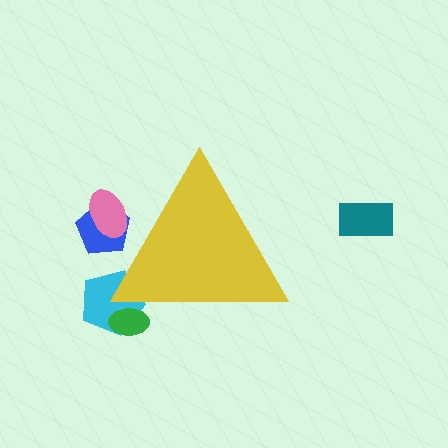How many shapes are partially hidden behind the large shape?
4 shapes are partially hidden.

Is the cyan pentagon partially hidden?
Yes, the cyan pentagon is partially hidden behind the yellow triangle.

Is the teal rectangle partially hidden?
No, the teal rectangle is fully visible.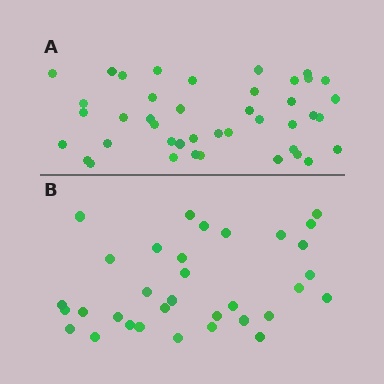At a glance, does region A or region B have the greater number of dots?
Region A (the top region) has more dots.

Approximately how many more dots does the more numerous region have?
Region A has roughly 8 or so more dots than region B.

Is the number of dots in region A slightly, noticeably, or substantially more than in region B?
Region A has noticeably more, but not dramatically so. The ratio is roughly 1.3 to 1.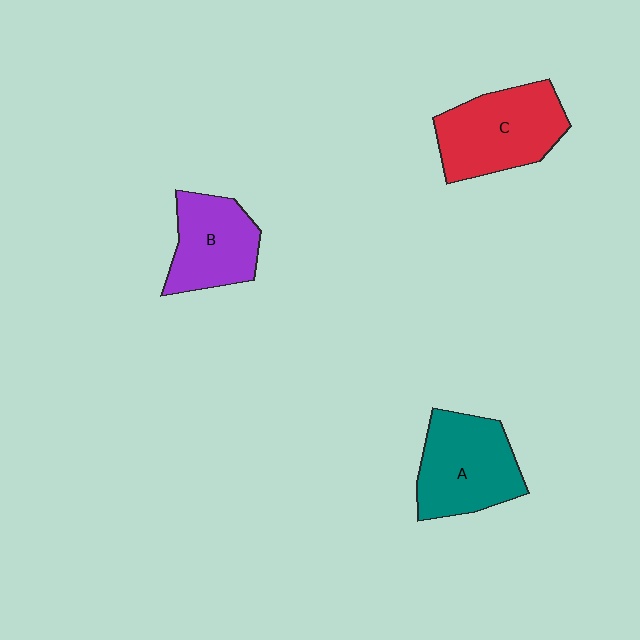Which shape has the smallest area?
Shape B (purple).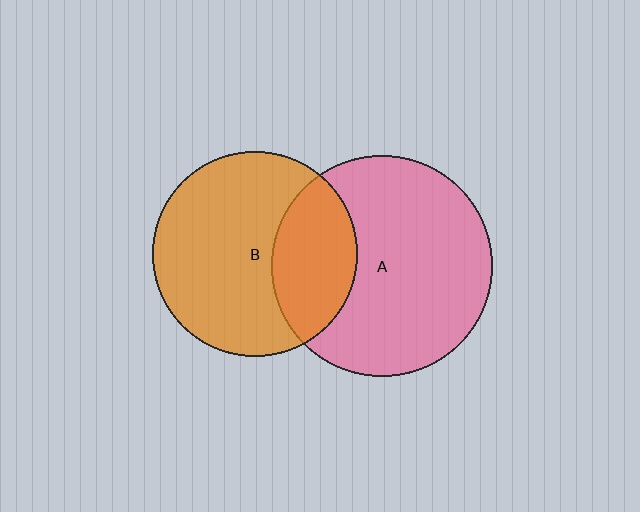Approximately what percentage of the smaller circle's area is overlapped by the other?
Approximately 30%.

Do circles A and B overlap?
Yes.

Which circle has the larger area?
Circle A (pink).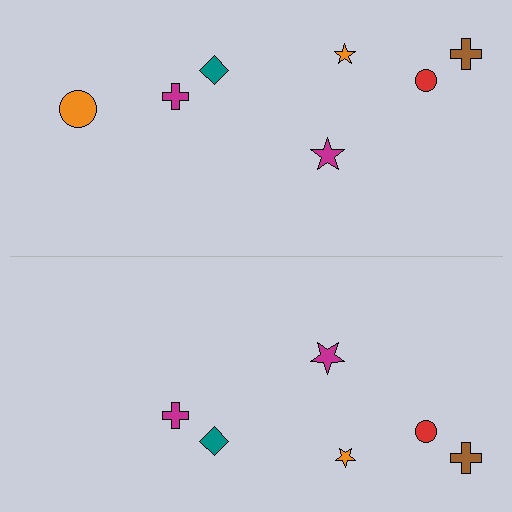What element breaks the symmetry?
A orange circle is missing from the bottom side.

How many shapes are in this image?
There are 13 shapes in this image.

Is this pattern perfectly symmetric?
No, the pattern is not perfectly symmetric. A orange circle is missing from the bottom side.